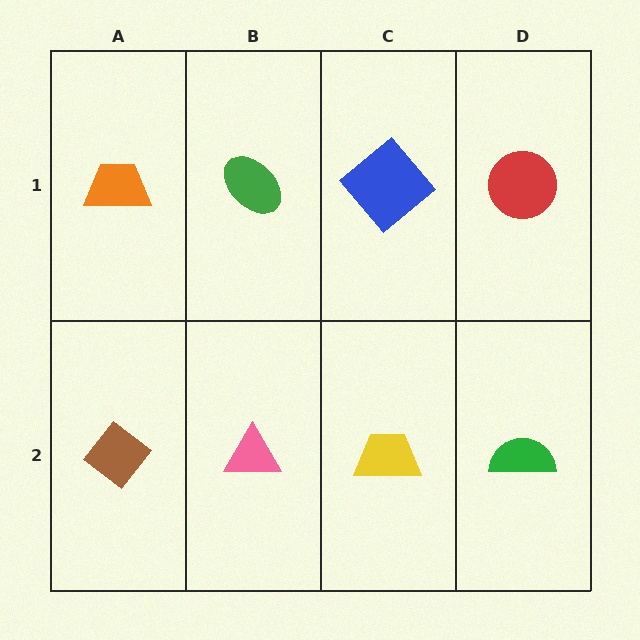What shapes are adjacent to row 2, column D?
A red circle (row 1, column D), a yellow trapezoid (row 2, column C).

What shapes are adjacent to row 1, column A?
A brown diamond (row 2, column A), a green ellipse (row 1, column B).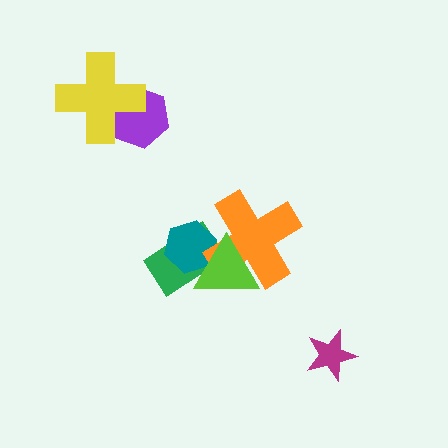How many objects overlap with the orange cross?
3 objects overlap with the orange cross.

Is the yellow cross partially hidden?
No, no other shape covers it.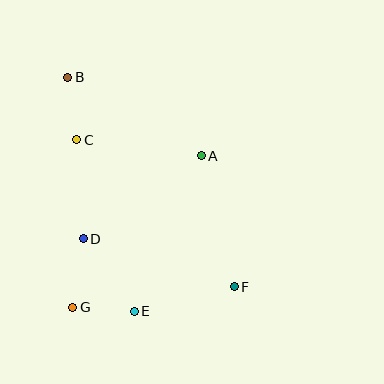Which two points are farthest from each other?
Points B and F are farthest from each other.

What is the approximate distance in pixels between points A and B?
The distance between A and B is approximately 155 pixels.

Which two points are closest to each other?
Points E and G are closest to each other.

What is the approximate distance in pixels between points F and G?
The distance between F and G is approximately 163 pixels.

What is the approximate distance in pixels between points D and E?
The distance between D and E is approximately 88 pixels.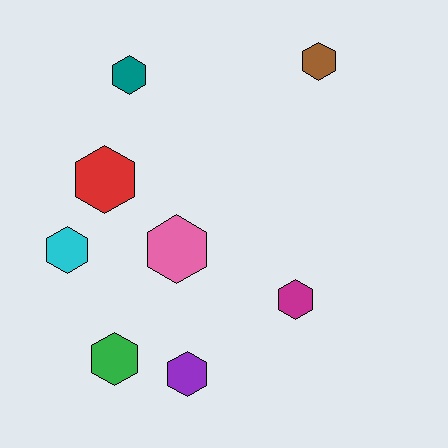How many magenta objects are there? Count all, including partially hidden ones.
There is 1 magenta object.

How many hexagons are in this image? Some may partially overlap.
There are 8 hexagons.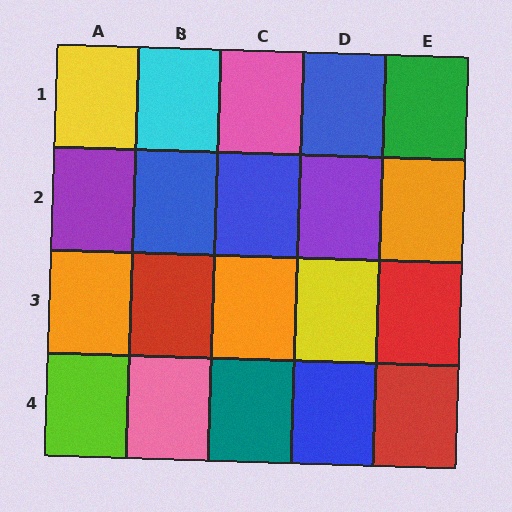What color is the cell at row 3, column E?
Red.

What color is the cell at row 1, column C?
Pink.